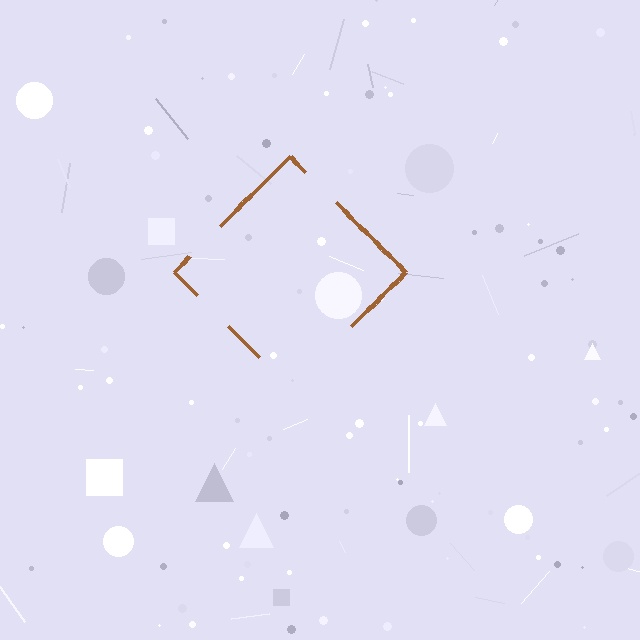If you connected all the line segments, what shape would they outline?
They would outline a diamond.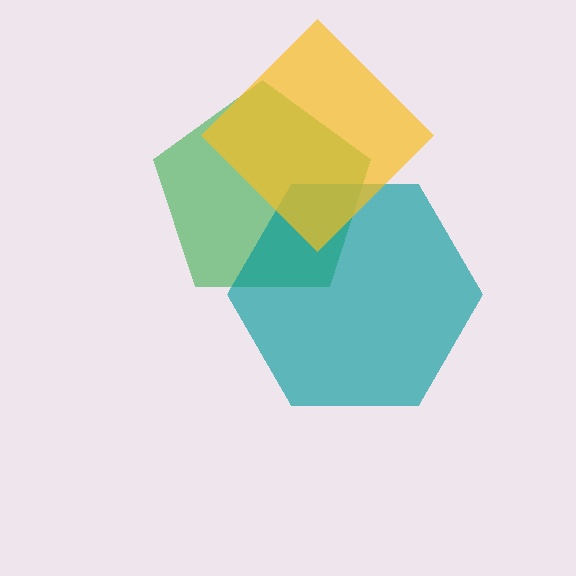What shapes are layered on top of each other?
The layered shapes are: a green pentagon, a teal hexagon, a yellow diamond.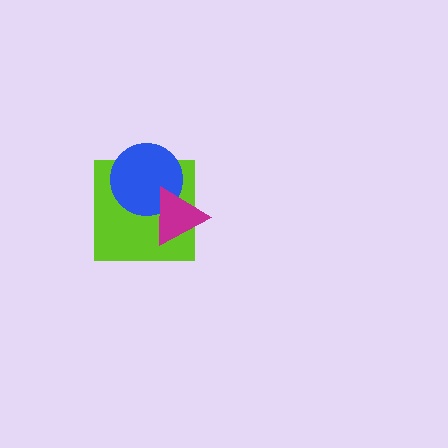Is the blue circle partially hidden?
Yes, it is partially covered by another shape.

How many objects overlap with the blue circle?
2 objects overlap with the blue circle.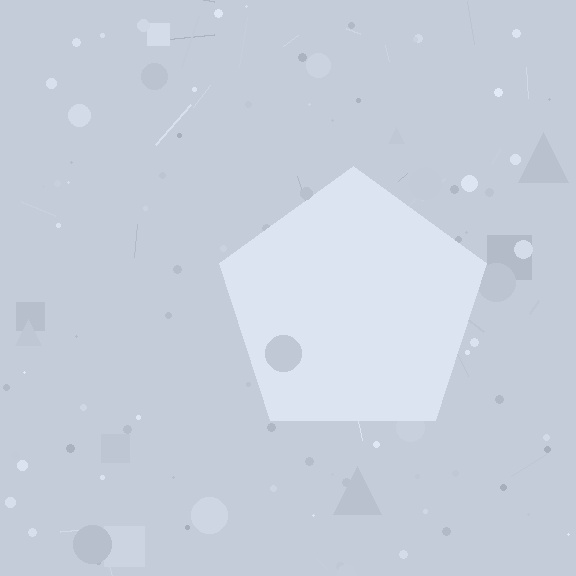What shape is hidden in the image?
A pentagon is hidden in the image.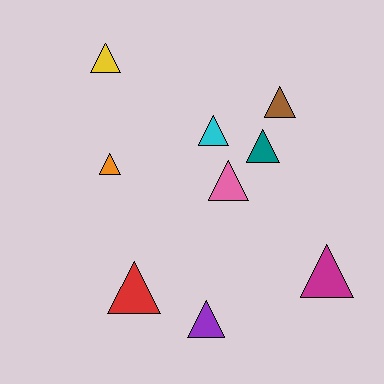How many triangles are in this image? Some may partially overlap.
There are 9 triangles.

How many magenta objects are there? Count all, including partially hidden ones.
There is 1 magenta object.